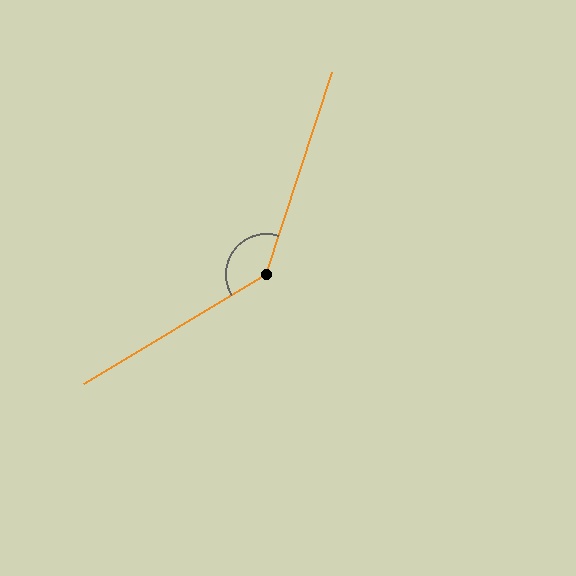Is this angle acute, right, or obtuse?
It is obtuse.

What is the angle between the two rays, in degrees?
Approximately 139 degrees.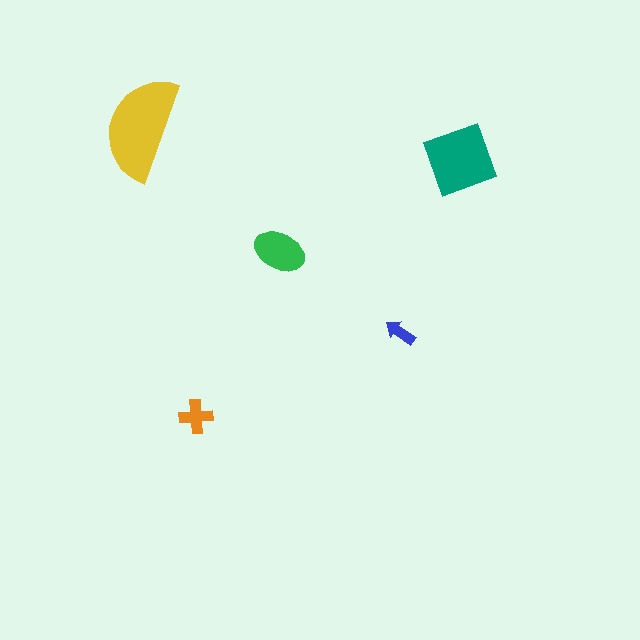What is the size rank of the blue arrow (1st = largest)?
5th.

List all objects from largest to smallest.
The yellow semicircle, the teal square, the green ellipse, the orange cross, the blue arrow.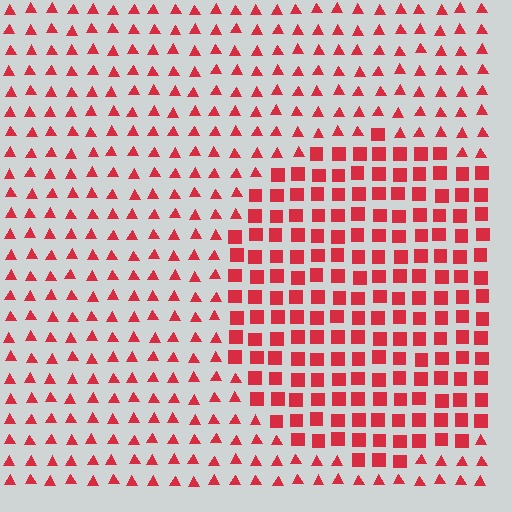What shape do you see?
I see a circle.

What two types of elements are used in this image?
The image uses squares inside the circle region and triangles outside it.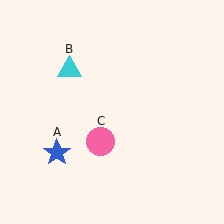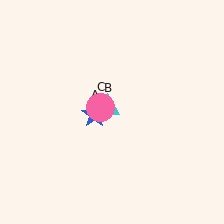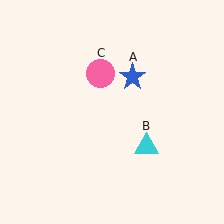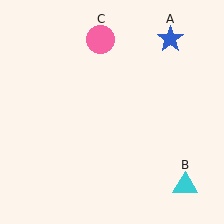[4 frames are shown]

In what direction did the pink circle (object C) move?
The pink circle (object C) moved up.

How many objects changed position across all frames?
3 objects changed position: blue star (object A), cyan triangle (object B), pink circle (object C).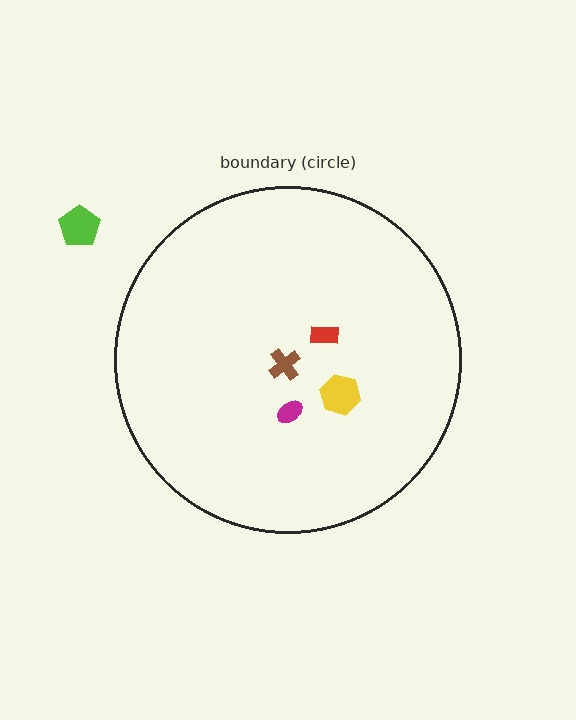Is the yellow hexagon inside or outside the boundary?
Inside.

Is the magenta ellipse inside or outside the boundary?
Inside.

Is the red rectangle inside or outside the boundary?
Inside.